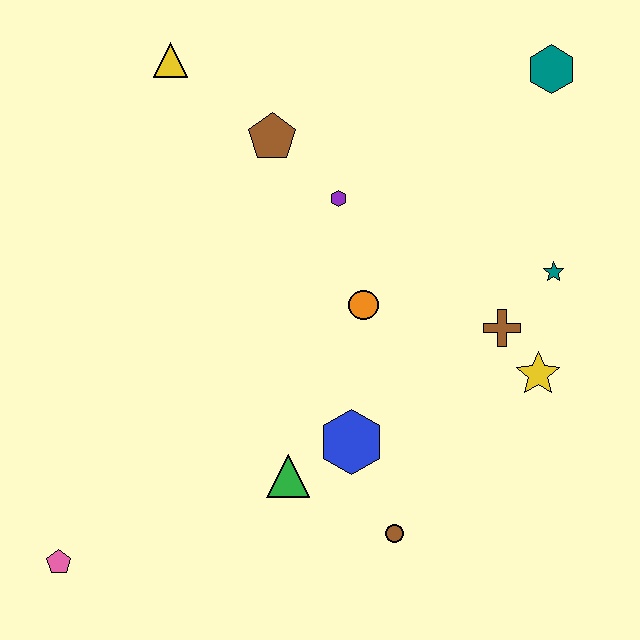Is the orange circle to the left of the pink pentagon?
No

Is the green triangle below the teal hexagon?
Yes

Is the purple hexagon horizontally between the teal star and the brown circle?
No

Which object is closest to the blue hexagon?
The green triangle is closest to the blue hexagon.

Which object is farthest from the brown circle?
The yellow triangle is farthest from the brown circle.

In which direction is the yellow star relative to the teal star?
The yellow star is below the teal star.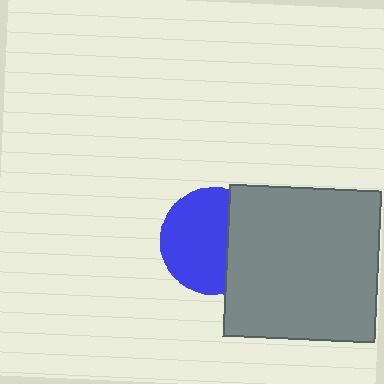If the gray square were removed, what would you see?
You would see the complete blue circle.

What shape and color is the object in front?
The object in front is a gray square.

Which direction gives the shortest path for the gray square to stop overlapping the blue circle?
Moving right gives the shortest separation.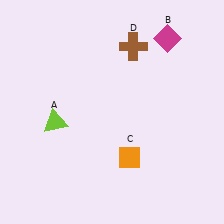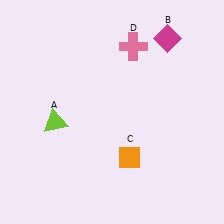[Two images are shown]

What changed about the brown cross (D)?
In Image 1, D is brown. In Image 2, it changed to pink.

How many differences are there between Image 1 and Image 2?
There is 1 difference between the two images.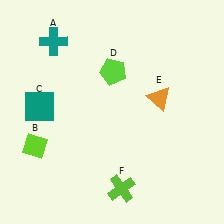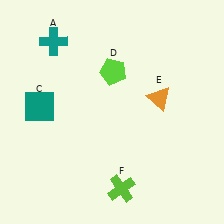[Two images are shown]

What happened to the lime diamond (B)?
The lime diamond (B) was removed in Image 2. It was in the bottom-left area of Image 1.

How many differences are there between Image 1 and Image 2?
There is 1 difference between the two images.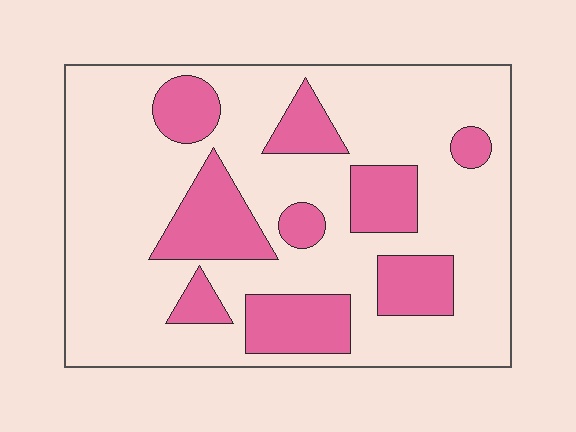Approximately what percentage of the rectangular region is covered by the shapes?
Approximately 25%.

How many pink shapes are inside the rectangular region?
9.